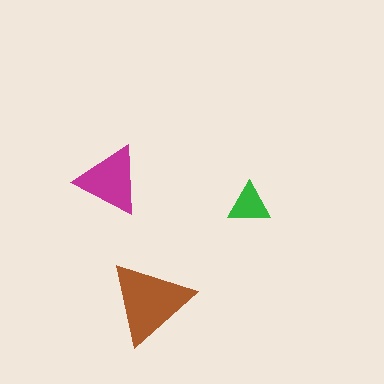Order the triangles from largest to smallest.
the brown one, the magenta one, the green one.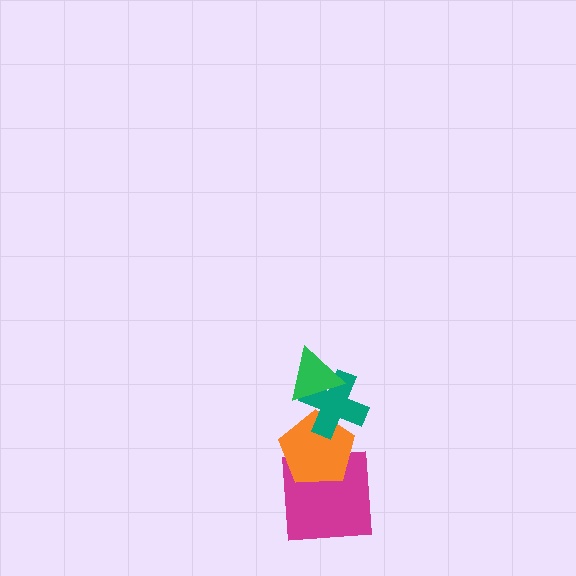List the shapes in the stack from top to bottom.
From top to bottom: the green triangle, the teal cross, the orange pentagon, the magenta square.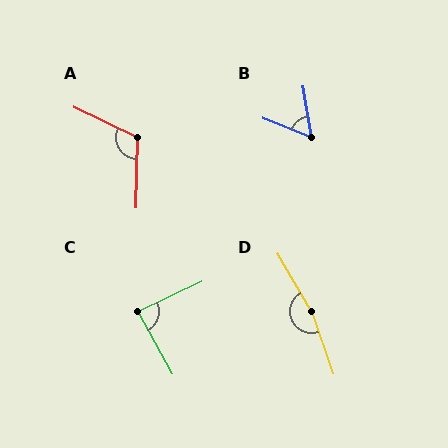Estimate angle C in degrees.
Approximately 86 degrees.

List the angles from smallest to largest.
B (58°), C (86°), A (114°), D (169°).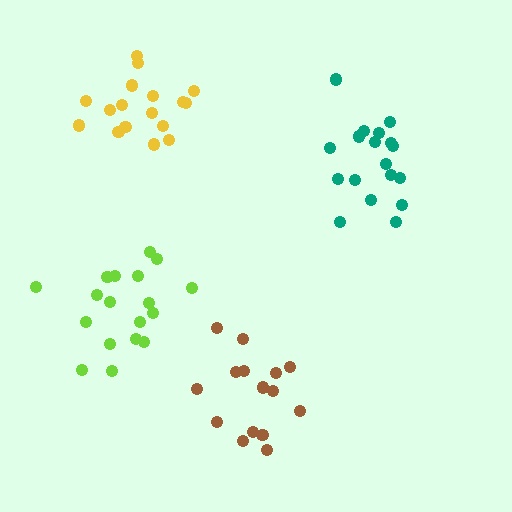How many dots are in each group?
Group 1: 17 dots, Group 2: 18 dots, Group 3: 15 dots, Group 4: 18 dots (68 total).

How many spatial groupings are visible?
There are 4 spatial groupings.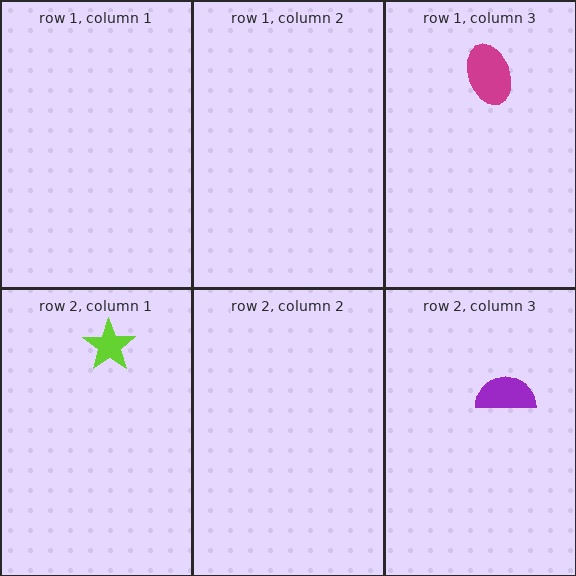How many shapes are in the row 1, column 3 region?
1.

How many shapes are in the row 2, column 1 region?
1.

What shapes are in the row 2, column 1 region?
The lime star.